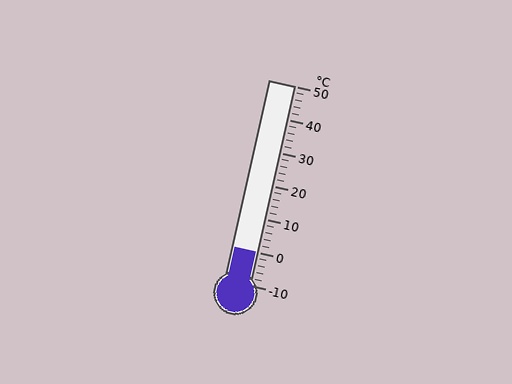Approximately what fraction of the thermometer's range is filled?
The thermometer is filled to approximately 15% of its range.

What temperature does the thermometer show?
The thermometer shows approximately 0°C.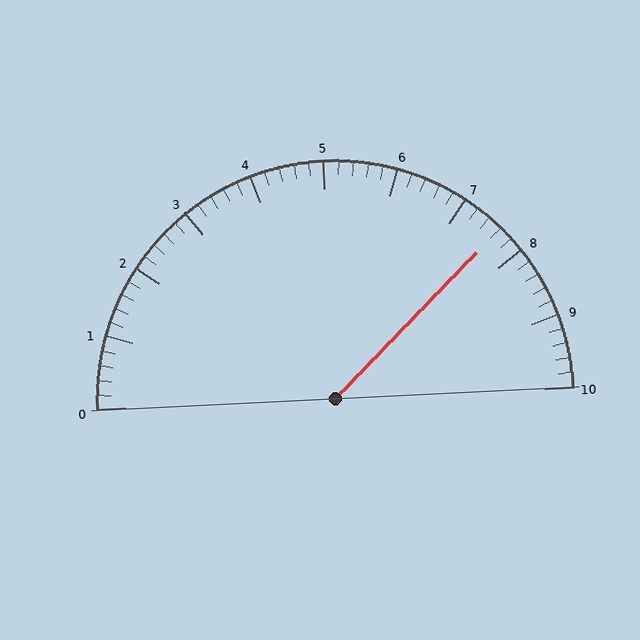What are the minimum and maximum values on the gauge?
The gauge ranges from 0 to 10.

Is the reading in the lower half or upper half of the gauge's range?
The reading is in the upper half of the range (0 to 10).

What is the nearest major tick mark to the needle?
The nearest major tick mark is 8.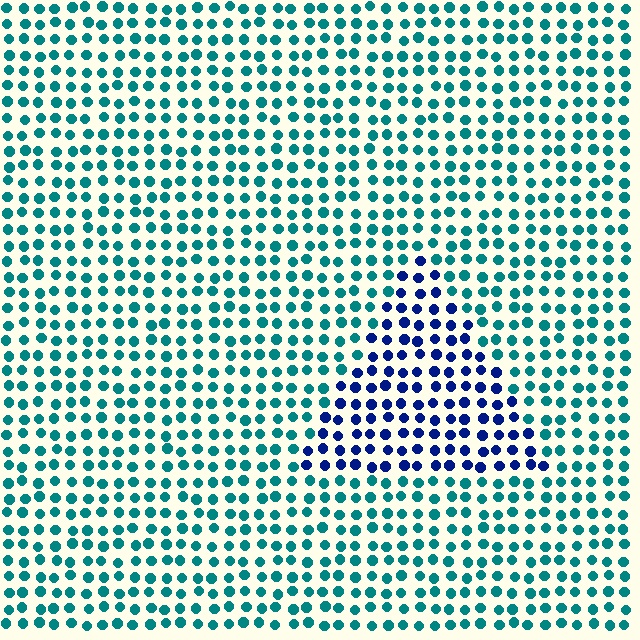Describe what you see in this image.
The image is filled with small teal elements in a uniform arrangement. A triangle-shaped region is visible where the elements are tinted to a slightly different hue, forming a subtle color boundary.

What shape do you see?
I see a triangle.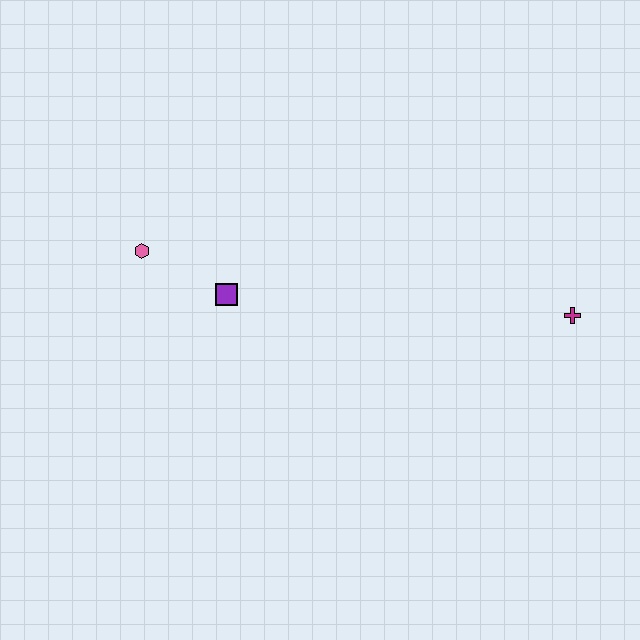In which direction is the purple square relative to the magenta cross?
The purple square is to the left of the magenta cross.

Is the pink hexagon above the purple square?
Yes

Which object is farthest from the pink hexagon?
The magenta cross is farthest from the pink hexagon.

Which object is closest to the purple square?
The pink hexagon is closest to the purple square.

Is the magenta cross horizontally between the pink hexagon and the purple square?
No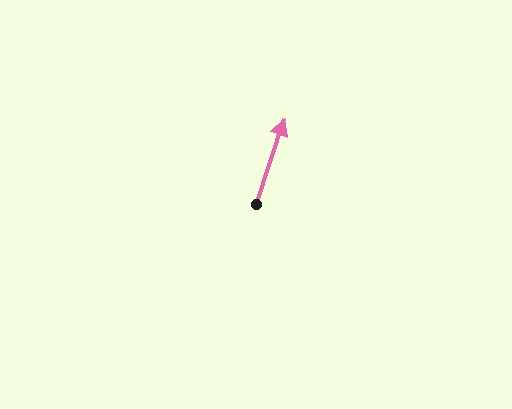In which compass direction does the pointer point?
North.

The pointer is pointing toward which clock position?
Roughly 1 o'clock.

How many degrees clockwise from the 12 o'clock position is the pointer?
Approximately 18 degrees.